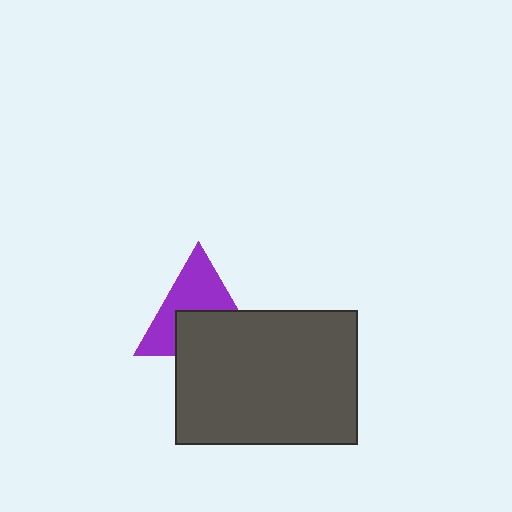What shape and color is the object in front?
The object in front is a dark gray rectangle.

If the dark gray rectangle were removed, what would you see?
You would see the complete purple triangle.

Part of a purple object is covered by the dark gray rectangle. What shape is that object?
It is a triangle.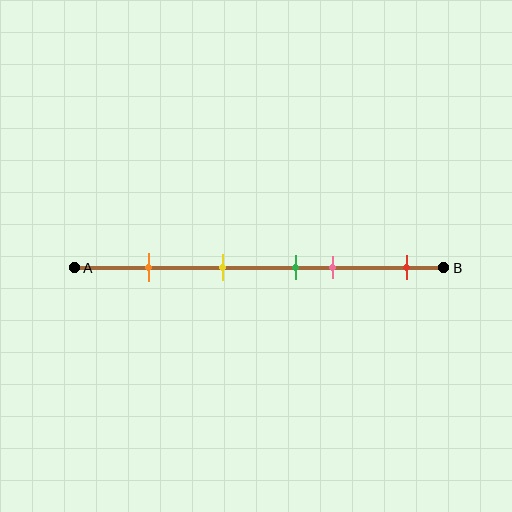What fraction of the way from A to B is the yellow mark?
The yellow mark is approximately 40% (0.4) of the way from A to B.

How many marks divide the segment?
There are 5 marks dividing the segment.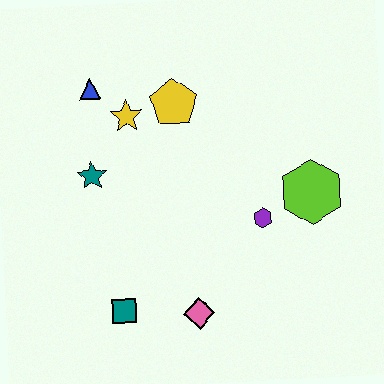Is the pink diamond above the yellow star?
No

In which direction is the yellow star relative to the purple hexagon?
The yellow star is to the left of the purple hexagon.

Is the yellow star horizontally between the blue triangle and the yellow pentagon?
Yes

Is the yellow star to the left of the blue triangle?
No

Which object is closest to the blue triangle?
The yellow star is closest to the blue triangle.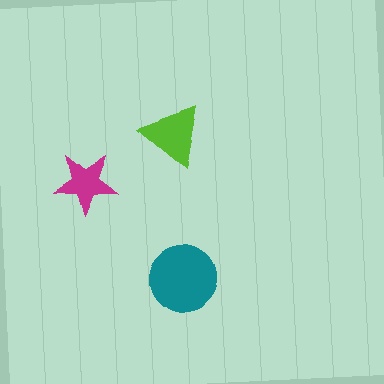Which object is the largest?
The teal circle.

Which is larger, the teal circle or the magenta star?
The teal circle.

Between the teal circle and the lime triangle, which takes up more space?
The teal circle.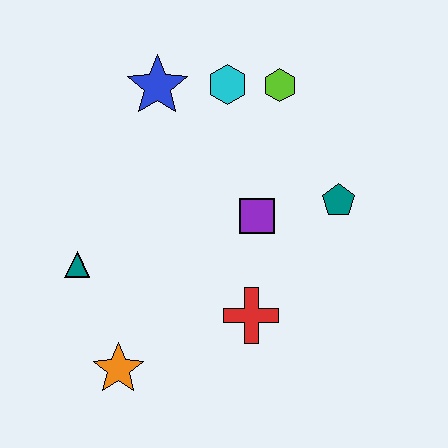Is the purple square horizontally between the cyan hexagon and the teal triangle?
No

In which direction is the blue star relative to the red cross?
The blue star is above the red cross.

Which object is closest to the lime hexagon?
The cyan hexagon is closest to the lime hexagon.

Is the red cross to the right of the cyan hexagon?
Yes